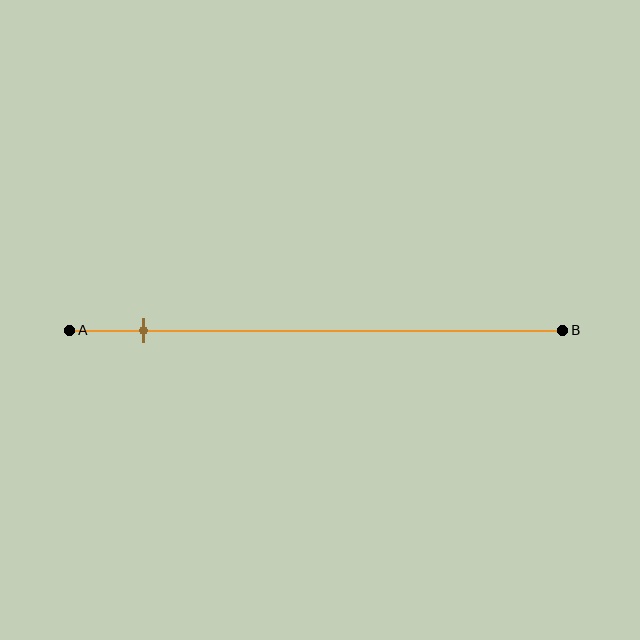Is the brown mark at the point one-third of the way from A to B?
No, the mark is at about 15% from A, not at the 33% one-third point.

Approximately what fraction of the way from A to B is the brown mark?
The brown mark is approximately 15% of the way from A to B.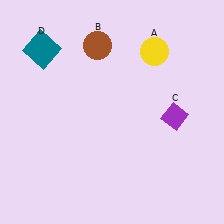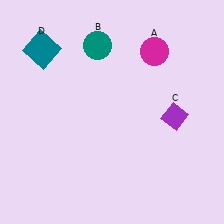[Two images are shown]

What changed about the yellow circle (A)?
In Image 1, A is yellow. In Image 2, it changed to magenta.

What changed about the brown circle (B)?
In Image 1, B is brown. In Image 2, it changed to teal.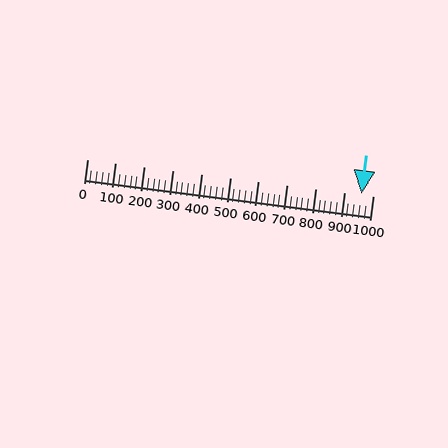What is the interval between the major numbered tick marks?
The major tick marks are spaced 100 units apart.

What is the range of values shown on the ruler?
The ruler shows values from 0 to 1000.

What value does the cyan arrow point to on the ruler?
The cyan arrow points to approximately 960.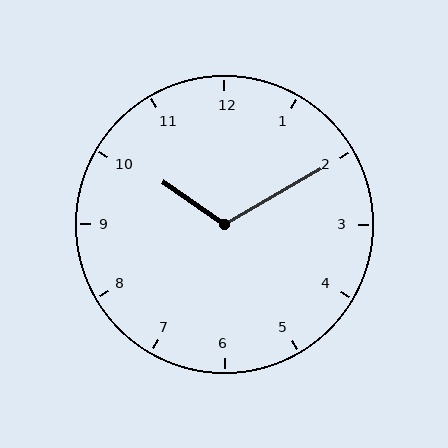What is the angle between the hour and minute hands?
Approximately 115 degrees.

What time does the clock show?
10:10.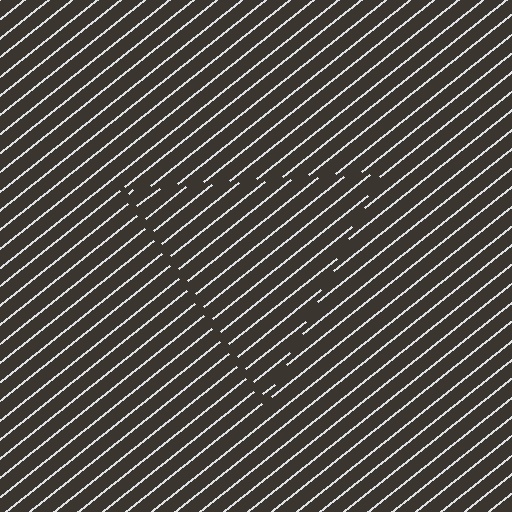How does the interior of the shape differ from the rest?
The interior of the shape contains the same grating, shifted by half a period — the contour is defined by the phase discontinuity where line-ends from the inner and outer gratings abut.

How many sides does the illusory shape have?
3 sides — the line-ends trace a triangle.